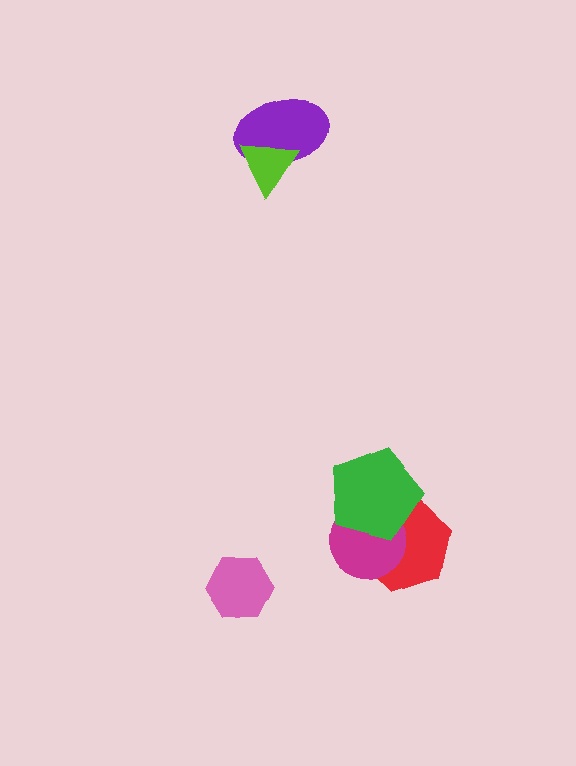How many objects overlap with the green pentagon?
2 objects overlap with the green pentagon.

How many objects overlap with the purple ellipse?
1 object overlaps with the purple ellipse.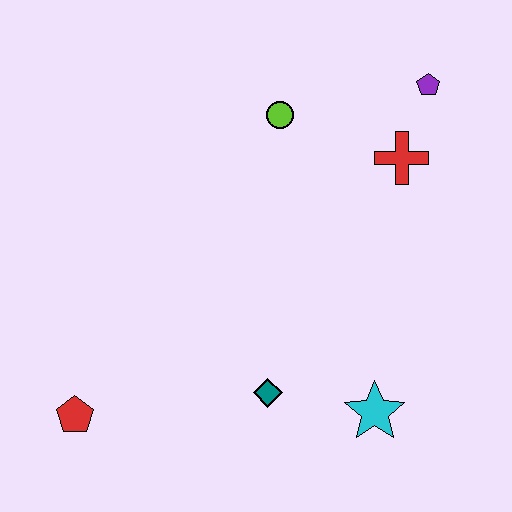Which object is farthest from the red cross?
The red pentagon is farthest from the red cross.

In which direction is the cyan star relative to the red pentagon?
The cyan star is to the right of the red pentagon.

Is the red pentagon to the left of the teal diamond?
Yes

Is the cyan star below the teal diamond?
Yes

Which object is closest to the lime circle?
The red cross is closest to the lime circle.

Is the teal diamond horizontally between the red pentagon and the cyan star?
Yes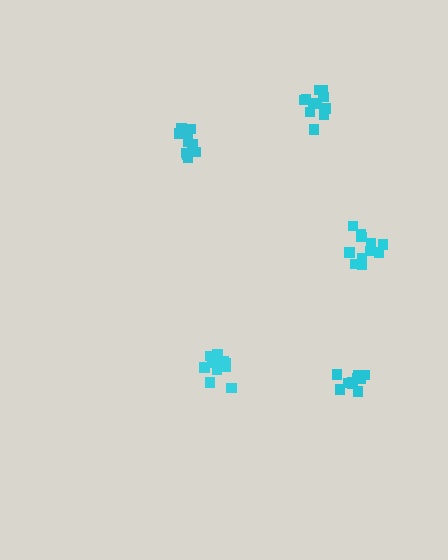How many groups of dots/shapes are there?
There are 5 groups.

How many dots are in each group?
Group 1: 12 dots, Group 2: 12 dots, Group 3: 11 dots, Group 4: 12 dots, Group 5: 12 dots (59 total).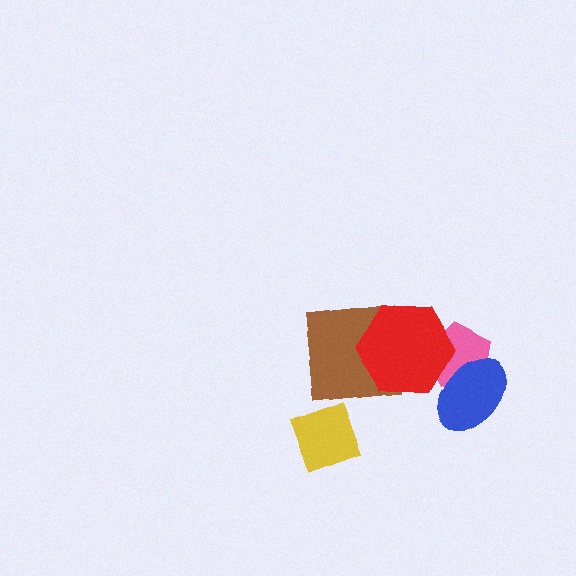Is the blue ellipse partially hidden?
Yes, it is partially covered by another shape.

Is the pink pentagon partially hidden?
Yes, it is partially covered by another shape.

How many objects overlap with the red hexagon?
3 objects overlap with the red hexagon.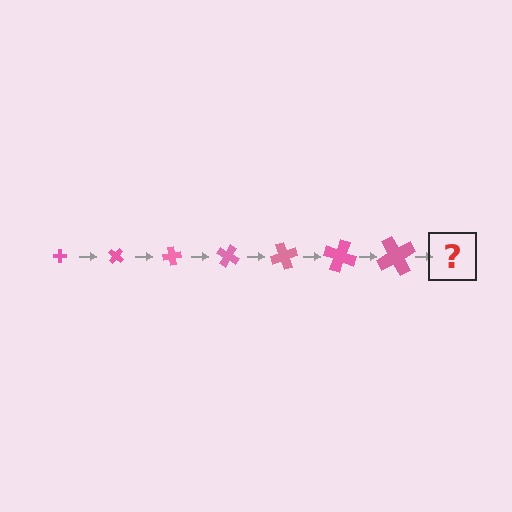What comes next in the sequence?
The next element should be a cross, larger than the previous one and rotated 280 degrees from the start.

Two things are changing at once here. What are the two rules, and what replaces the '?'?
The two rules are that the cross grows larger each step and it rotates 40 degrees each step. The '?' should be a cross, larger than the previous one and rotated 280 degrees from the start.